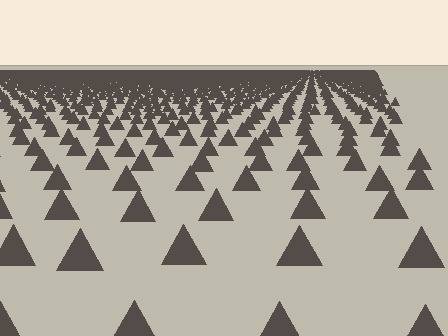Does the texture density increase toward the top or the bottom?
Density increases toward the top.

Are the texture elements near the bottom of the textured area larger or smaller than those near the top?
Larger. Near the bottom, elements are closer to the viewer and appear at a bigger on-screen size.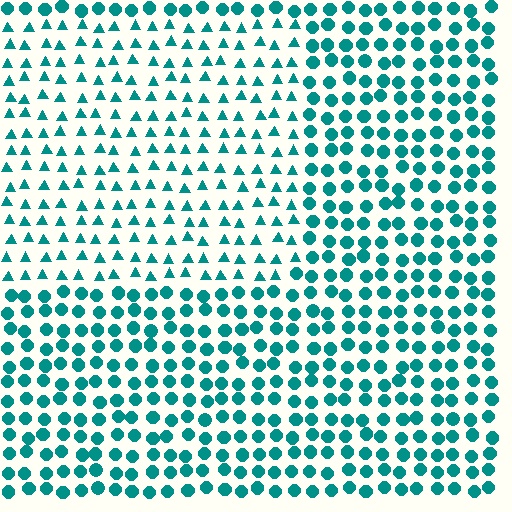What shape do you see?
I see a rectangle.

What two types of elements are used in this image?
The image uses triangles inside the rectangle region and circles outside it.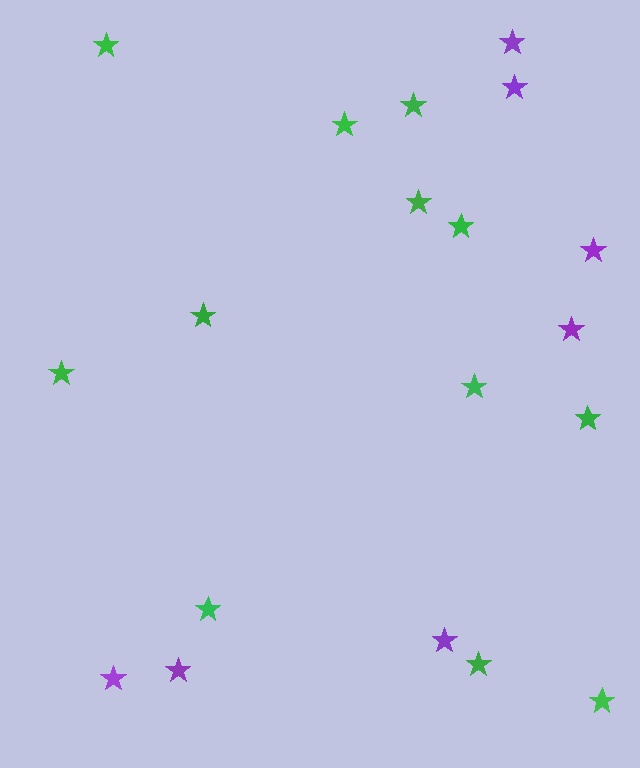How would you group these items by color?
There are 2 groups: one group of green stars (12) and one group of purple stars (7).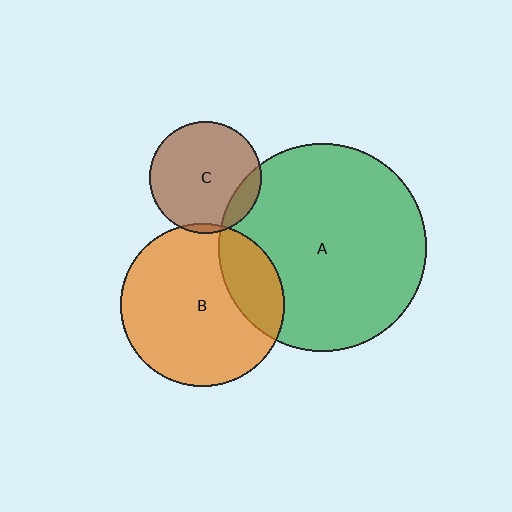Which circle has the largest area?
Circle A (green).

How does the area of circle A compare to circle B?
Approximately 1.6 times.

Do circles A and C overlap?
Yes.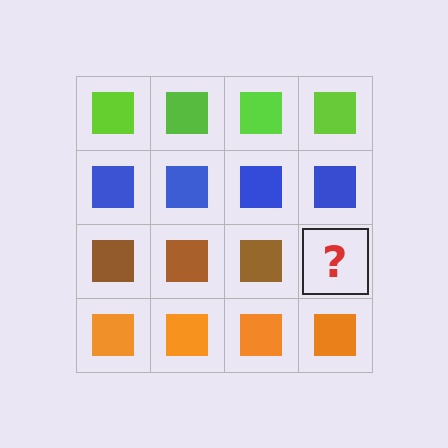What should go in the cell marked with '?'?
The missing cell should contain a brown square.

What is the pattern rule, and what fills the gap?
The rule is that each row has a consistent color. The gap should be filled with a brown square.